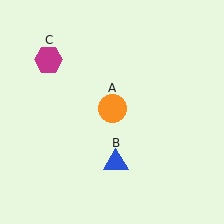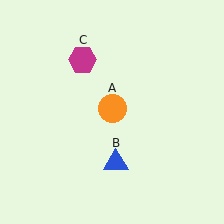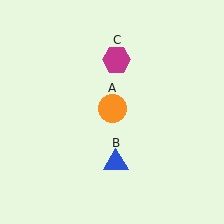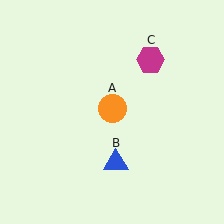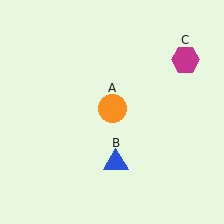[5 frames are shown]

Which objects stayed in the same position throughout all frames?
Orange circle (object A) and blue triangle (object B) remained stationary.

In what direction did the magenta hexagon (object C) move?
The magenta hexagon (object C) moved right.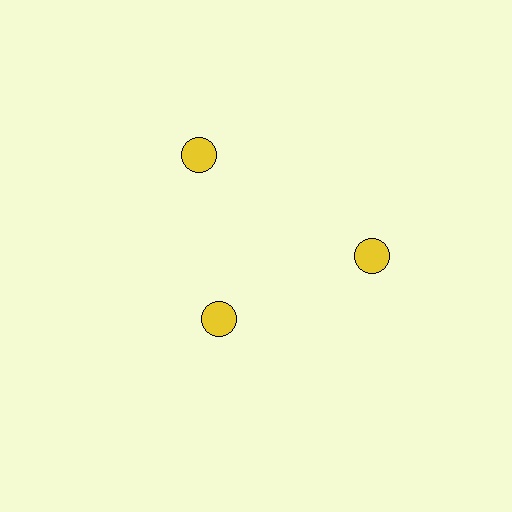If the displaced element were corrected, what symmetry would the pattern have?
It would have 3-fold rotational symmetry — the pattern would map onto itself every 120 degrees.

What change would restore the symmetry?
The symmetry would be restored by moving it outward, back onto the ring so that all 3 circles sit at equal angles and equal distance from the center.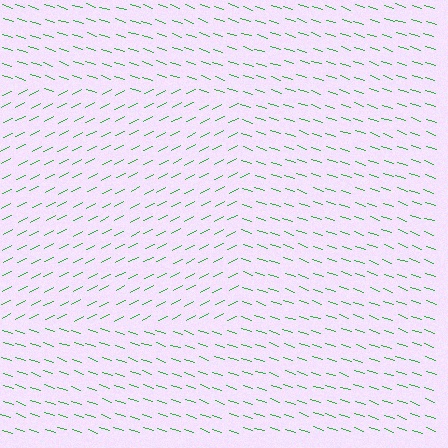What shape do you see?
I see a rectangle.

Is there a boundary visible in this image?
Yes, there is a texture boundary formed by a change in line orientation.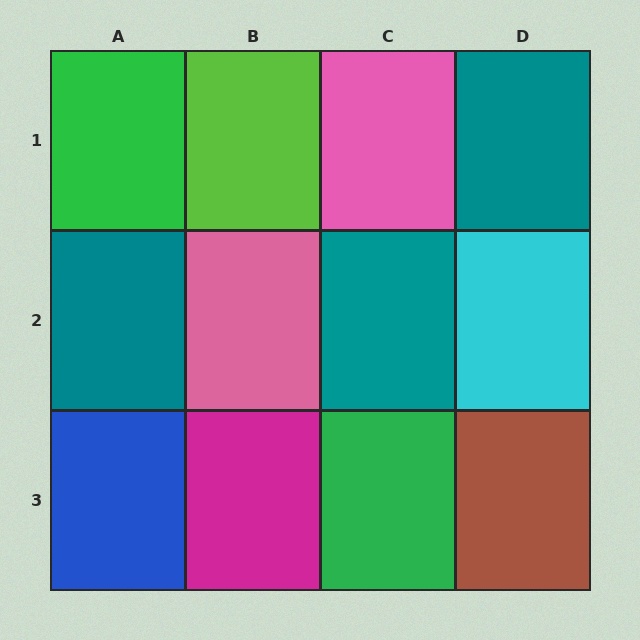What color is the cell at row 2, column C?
Teal.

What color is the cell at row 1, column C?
Pink.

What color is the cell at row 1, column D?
Teal.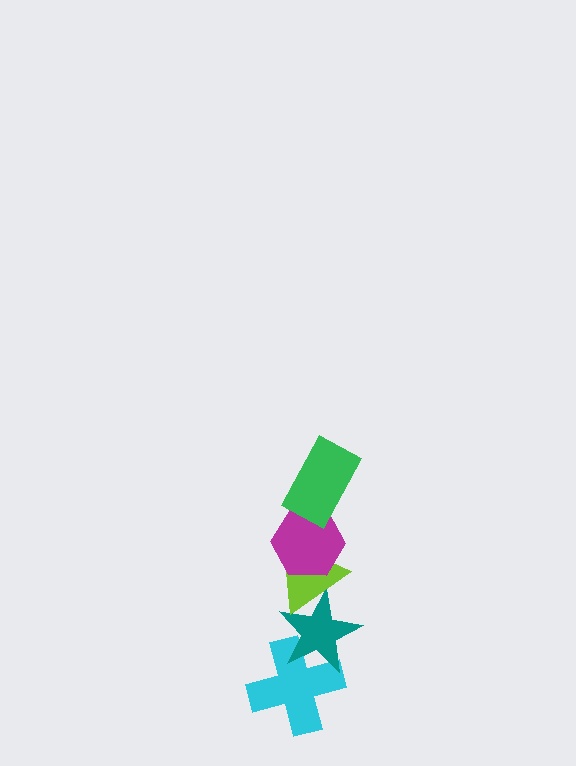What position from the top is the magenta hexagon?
The magenta hexagon is 2nd from the top.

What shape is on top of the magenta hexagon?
The green rectangle is on top of the magenta hexagon.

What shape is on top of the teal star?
The lime triangle is on top of the teal star.